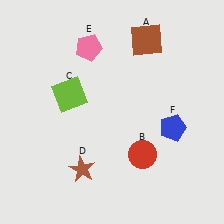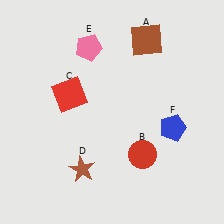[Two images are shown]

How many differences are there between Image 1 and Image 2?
There is 1 difference between the two images.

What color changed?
The square (C) changed from lime in Image 1 to red in Image 2.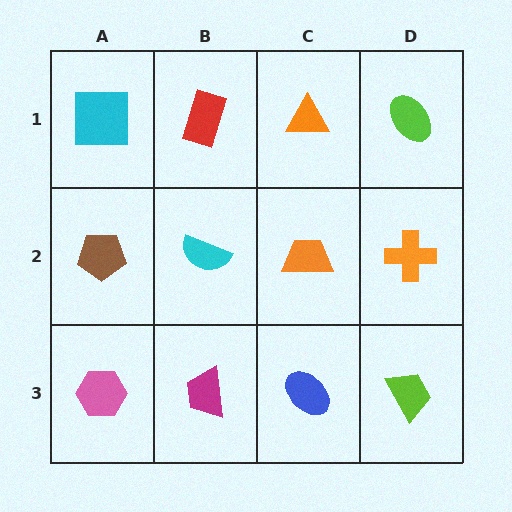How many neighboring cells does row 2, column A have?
3.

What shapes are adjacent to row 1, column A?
A brown pentagon (row 2, column A), a red rectangle (row 1, column B).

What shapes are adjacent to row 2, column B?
A red rectangle (row 1, column B), a magenta trapezoid (row 3, column B), a brown pentagon (row 2, column A), an orange trapezoid (row 2, column C).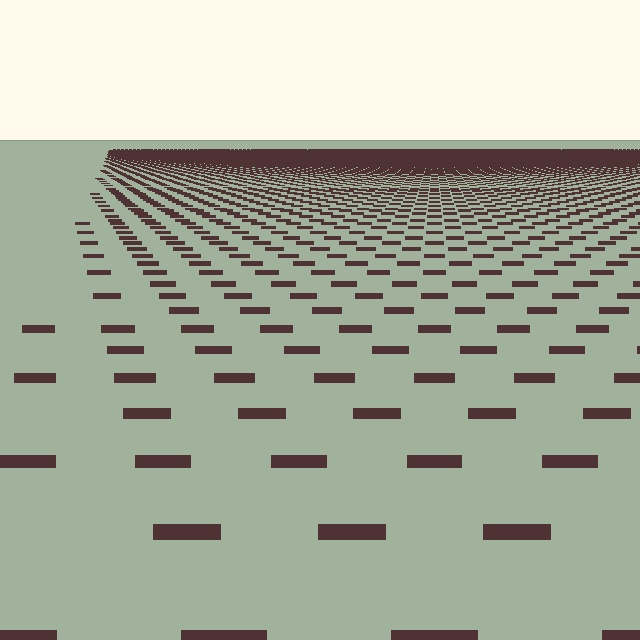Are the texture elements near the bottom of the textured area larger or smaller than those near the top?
Larger. Near the bottom, elements are closer to the viewer and appear at a bigger on-screen size.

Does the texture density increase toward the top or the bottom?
Density increases toward the top.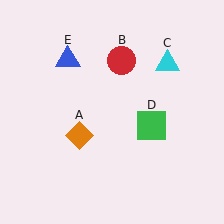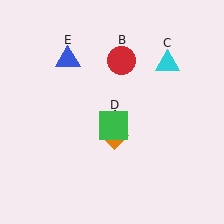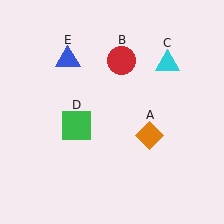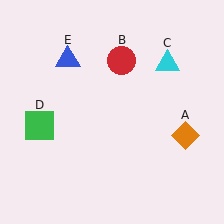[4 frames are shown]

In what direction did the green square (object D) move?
The green square (object D) moved left.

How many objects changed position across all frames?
2 objects changed position: orange diamond (object A), green square (object D).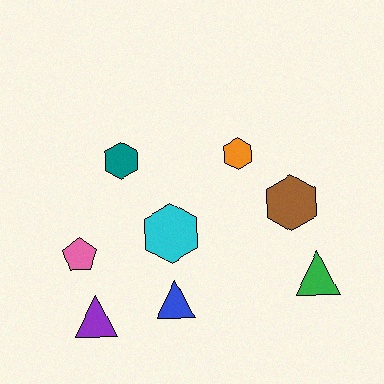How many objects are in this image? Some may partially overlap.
There are 8 objects.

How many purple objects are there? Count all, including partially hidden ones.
There is 1 purple object.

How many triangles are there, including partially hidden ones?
There are 3 triangles.